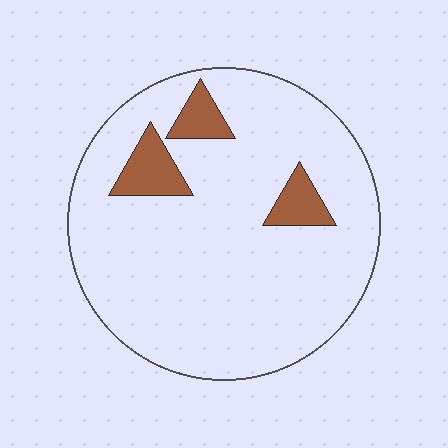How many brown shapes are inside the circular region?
3.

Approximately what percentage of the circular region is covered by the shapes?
Approximately 10%.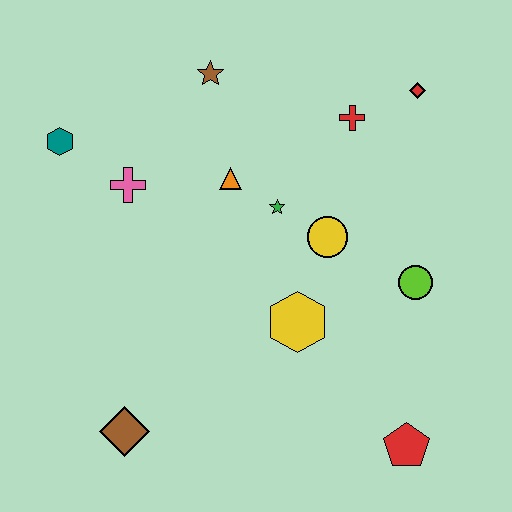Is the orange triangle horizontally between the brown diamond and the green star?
Yes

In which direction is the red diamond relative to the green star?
The red diamond is to the right of the green star.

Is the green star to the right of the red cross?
No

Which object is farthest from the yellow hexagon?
The teal hexagon is farthest from the yellow hexagon.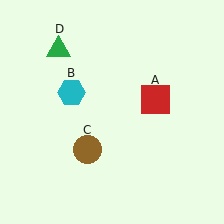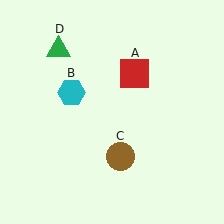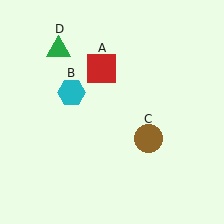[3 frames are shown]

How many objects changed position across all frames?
2 objects changed position: red square (object A), brown circle (object C).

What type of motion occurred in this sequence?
The red square (object A), brown circle (object C) rotated counterclockwise around the center of the scene.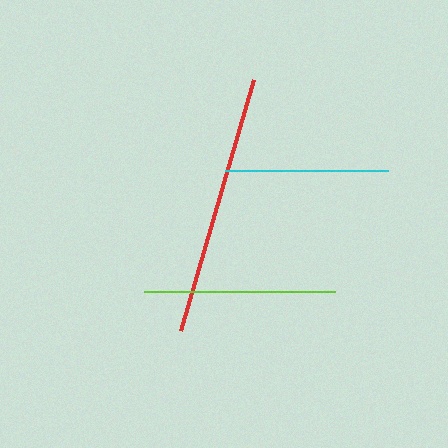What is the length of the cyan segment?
The cyan segment is approximately 162 pixels long.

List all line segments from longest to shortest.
From longest to shortest: red, lime, cyan.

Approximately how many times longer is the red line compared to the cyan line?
The red line is approximately 1.6 times the length of the cyan line.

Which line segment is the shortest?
The cyan line is the shortest at approximately 162 pixels.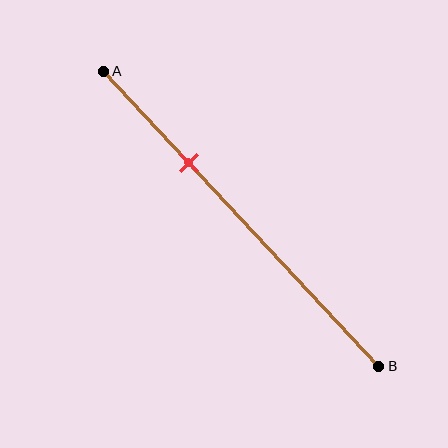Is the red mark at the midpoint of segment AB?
No, the mark is at about 30% from A, not at the 50% midpoint.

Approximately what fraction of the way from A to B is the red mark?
The red mark is approximately 30% of the way from A to B.